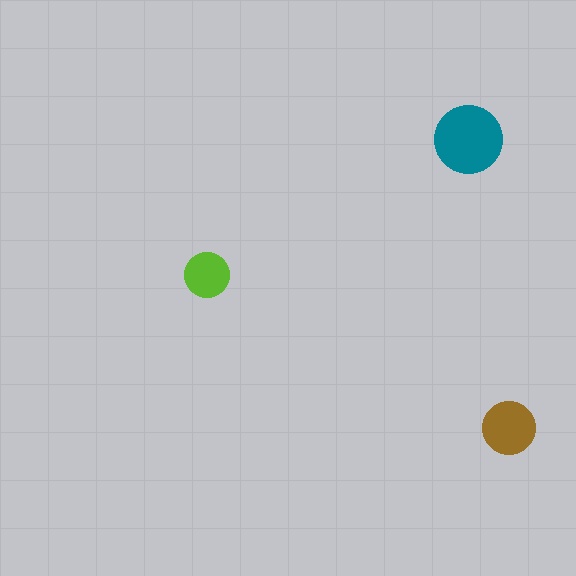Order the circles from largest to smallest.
the teal one, the brown one, the lime one.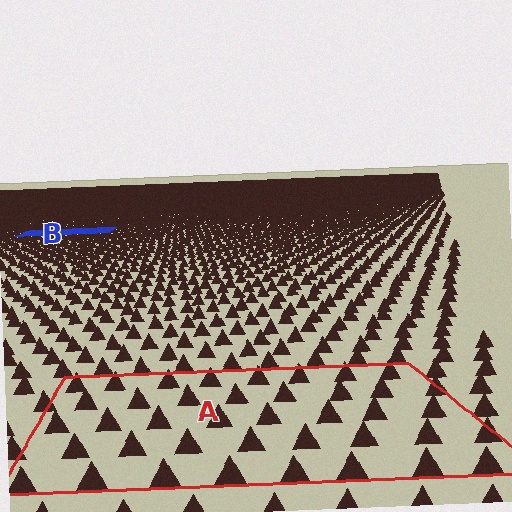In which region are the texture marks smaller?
The texture marks are smaller in region B, because it is farther away.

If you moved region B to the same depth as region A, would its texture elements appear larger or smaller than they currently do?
They would appear larger. At a closer depth, the same texture elements are projected at a bigger on-screen size.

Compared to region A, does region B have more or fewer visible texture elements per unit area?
Region B has more texture elements per unit area — they are packed more densely because it is farther away.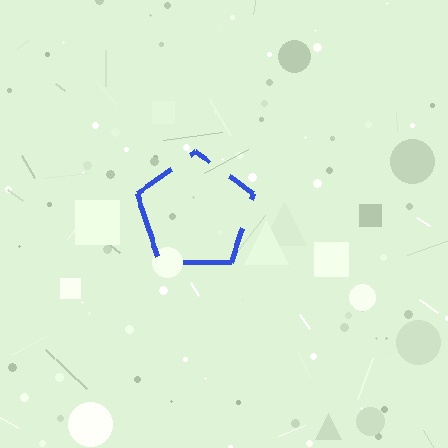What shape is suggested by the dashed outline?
The dashed outline suggests a pentagon.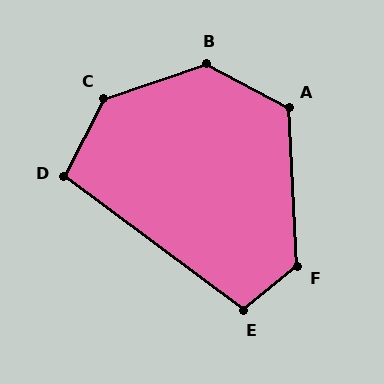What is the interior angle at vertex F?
Approximately 126 degrees (obtuse).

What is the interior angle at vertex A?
Approximately 121 degrees (obtuse).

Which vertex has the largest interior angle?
C, at approximately 135 degrees.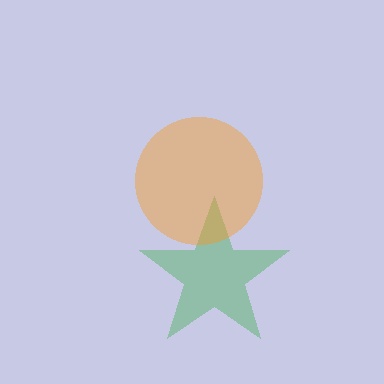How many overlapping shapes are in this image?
There are 2 overlapping shapes in the image.